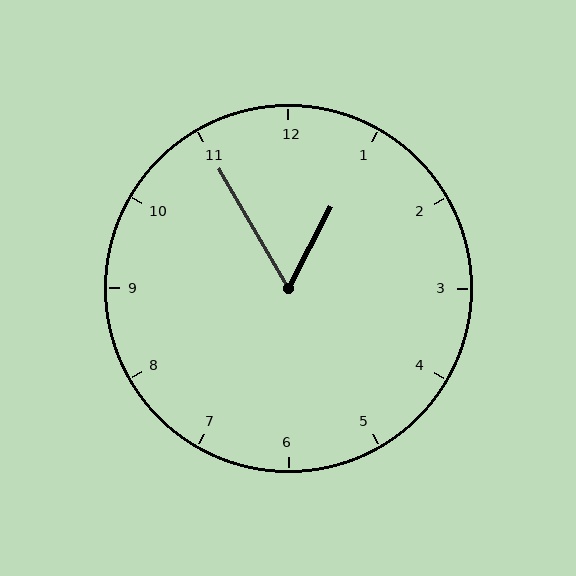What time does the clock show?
12:55.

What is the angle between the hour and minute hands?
Approximately 58 degrees.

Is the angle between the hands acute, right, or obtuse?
It is acute.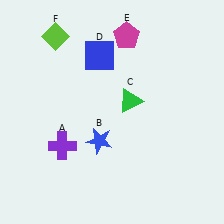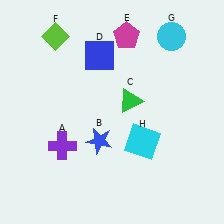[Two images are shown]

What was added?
A cyan circle (G), a cyan square (H) were added in Image 2.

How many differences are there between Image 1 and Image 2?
There are 2 differences between the two images.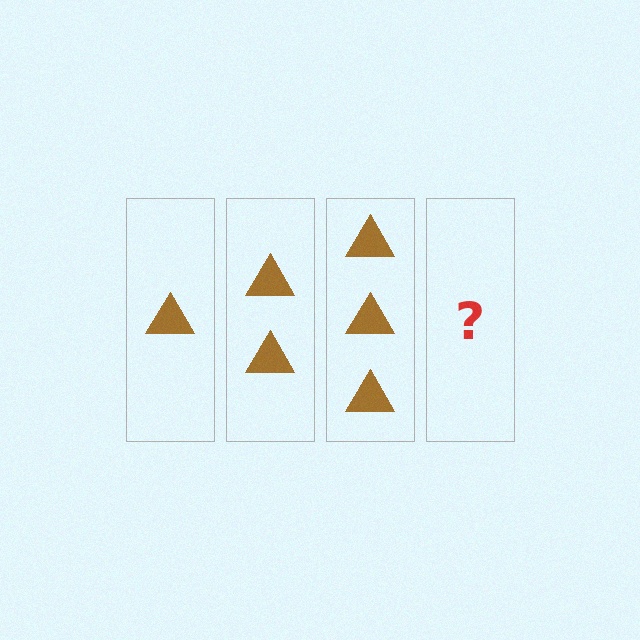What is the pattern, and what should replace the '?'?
The pattern is that each step adds one more triangle. The '?' should be 4 triangles.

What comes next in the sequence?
The next element should be 4 triangles.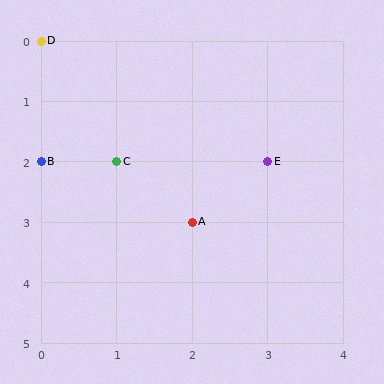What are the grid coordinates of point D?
Point D is at grid coordinates (0, 0).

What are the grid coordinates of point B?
Point B is at grid coordinates (0, 2).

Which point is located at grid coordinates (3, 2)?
Point E is at (3, 2).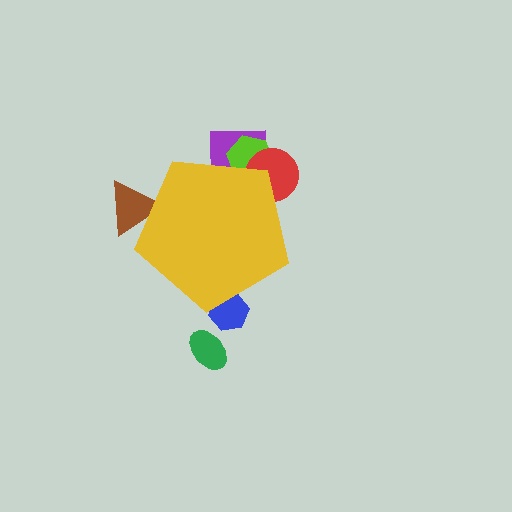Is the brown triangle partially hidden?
Yes, the brown triangle is partially hidden behind the yellow pentagon.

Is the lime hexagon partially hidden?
Yes, the lime hexagon is partially hidden behind the yellow pentagon.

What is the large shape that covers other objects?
A yellow pentagon.